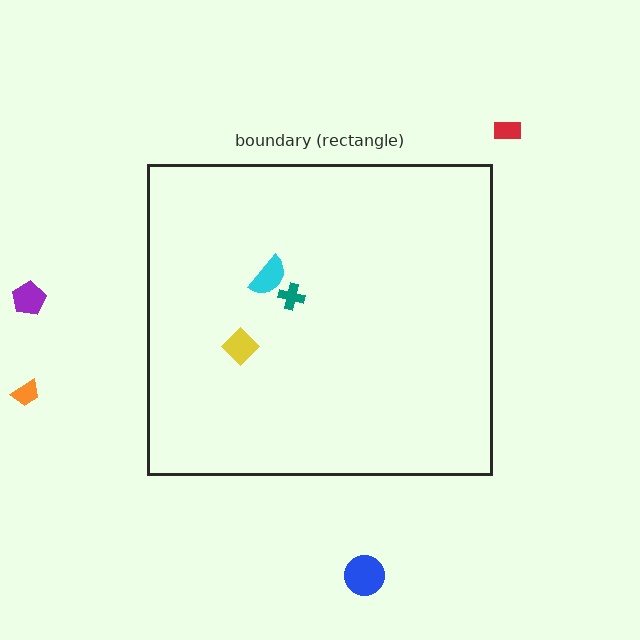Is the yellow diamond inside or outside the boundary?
Inside.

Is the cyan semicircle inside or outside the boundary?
Inside.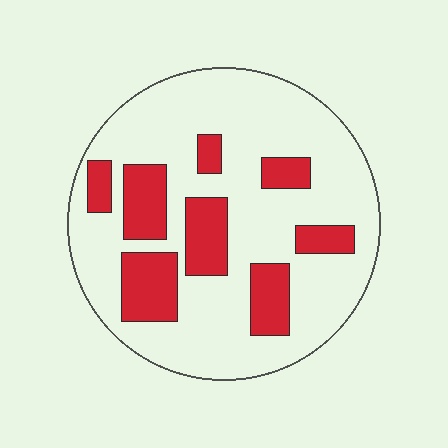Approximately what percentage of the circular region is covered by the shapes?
Approximately 25%.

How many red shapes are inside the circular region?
8.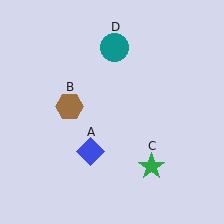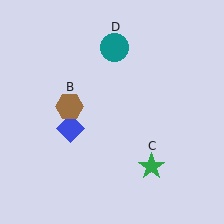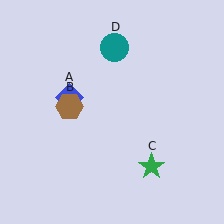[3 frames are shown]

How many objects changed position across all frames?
1 object changed position: blue diamond (object A).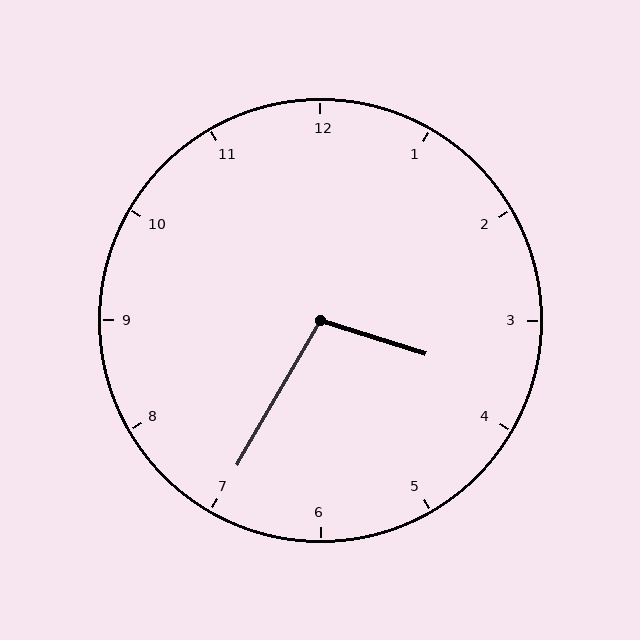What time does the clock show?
3:35.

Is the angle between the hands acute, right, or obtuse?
It is obtuse.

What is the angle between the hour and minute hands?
Approximately 102 degrees.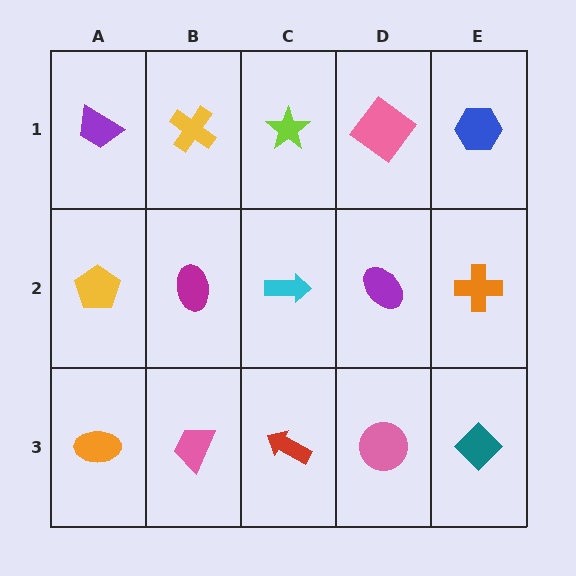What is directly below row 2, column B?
A pink trapezoid.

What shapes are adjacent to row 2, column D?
A pink diamond (row 1, column D), a pink circle (row 3, column D), a cyan arrow (row 2, column C), an orange cross (row 2, column E).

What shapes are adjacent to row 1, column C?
A cyan arrow (row 2, column C), a yellow cross (row 1, column B), a pink diamond (row 1, column D).